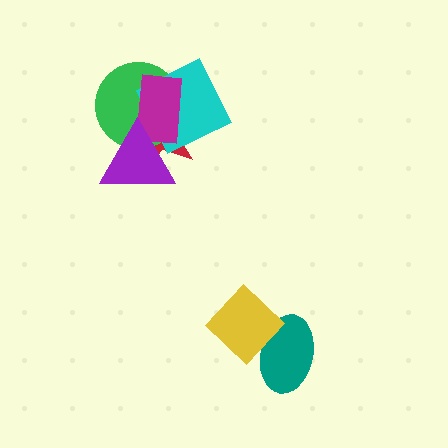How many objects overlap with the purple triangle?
3 objects overlap with the purple triangle.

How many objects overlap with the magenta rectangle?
4 objects overlap with the magenta rectangle.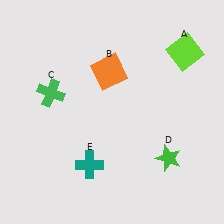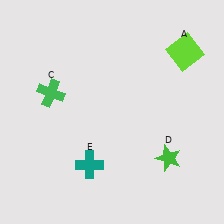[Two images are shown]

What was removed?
The orange square (B) was removed in Image 2.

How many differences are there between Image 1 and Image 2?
There is 1 difference between the two images.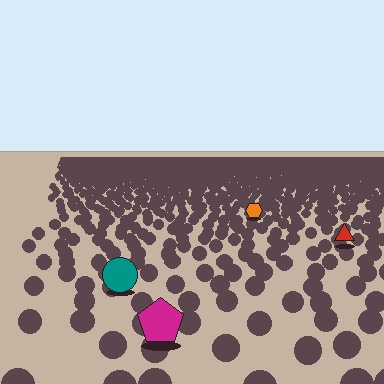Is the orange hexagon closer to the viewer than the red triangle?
No. The red triangle is closer — you can tell from the texture gradient: the ground texture is coarser near it.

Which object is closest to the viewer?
The magenta pentagon is closest. The texture marks near it are larger and more spread out.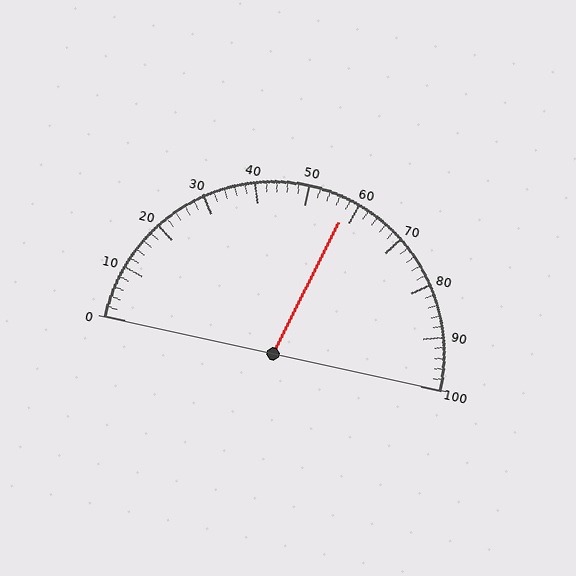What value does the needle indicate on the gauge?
The needle indicates approximately 58.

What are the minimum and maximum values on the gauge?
The gauge ranges from 0 to 100.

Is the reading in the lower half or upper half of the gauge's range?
The reading is in the upper half of the range (0 to 100).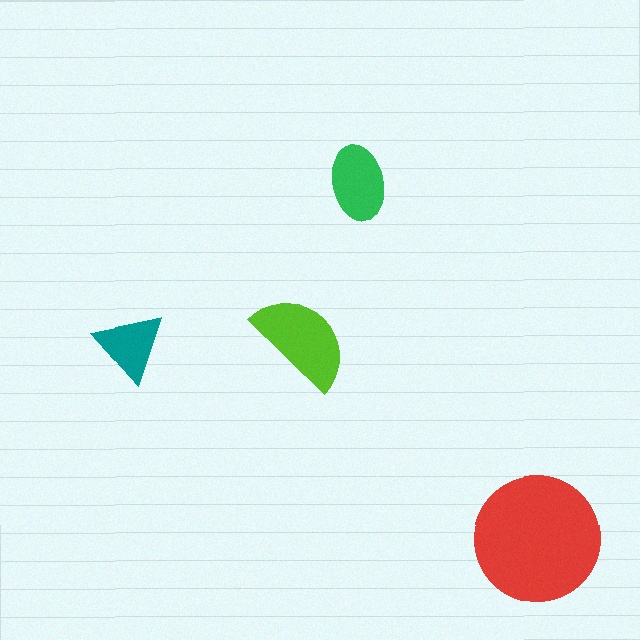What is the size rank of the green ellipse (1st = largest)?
3rd.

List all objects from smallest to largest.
The teal triangle, the green ellipse, the lime semicircle, the red circle.